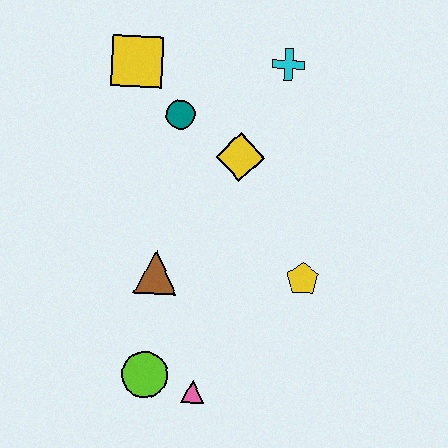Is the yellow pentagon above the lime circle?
Yes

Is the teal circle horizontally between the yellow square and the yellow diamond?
Yes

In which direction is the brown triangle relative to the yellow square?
The brown triangle is below the yellow square.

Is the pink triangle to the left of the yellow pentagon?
Yes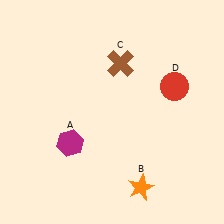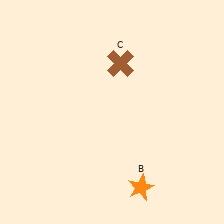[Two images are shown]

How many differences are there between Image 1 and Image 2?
There are 2 differences between the two images.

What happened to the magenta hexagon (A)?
The magenta hexagon (A) was removed in Image 2. It was in the bottom-left area of Image 1.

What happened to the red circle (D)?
The red circle (D) was removed in Image 2. It was in the top-right area of Image 1.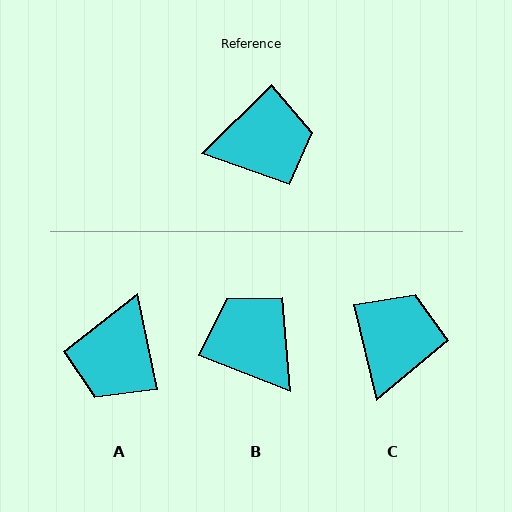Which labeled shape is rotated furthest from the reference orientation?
A, about 123 degrees away.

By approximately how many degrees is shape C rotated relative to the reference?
Approximately 59 degrees counter-clockwise.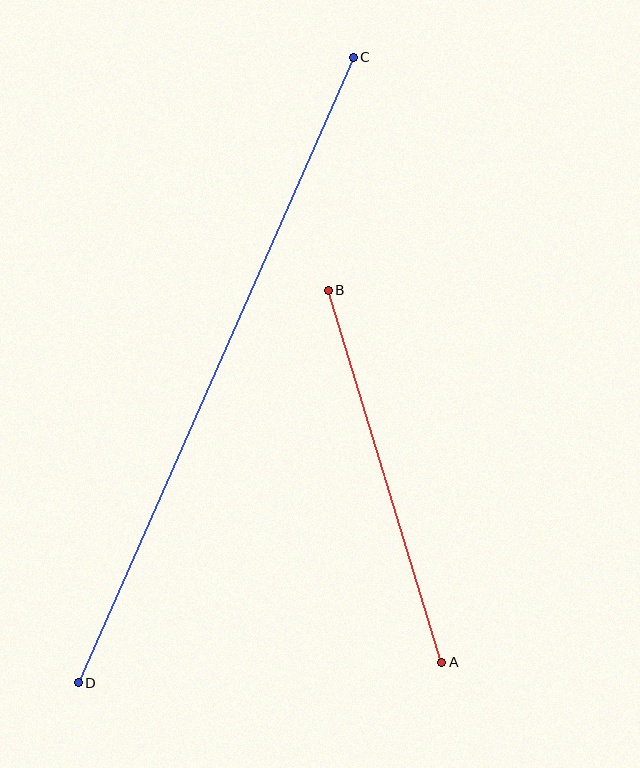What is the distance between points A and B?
The distance is approximately 389 pixels.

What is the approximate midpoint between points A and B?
The midpoint is at approximately (385, 476) pixels.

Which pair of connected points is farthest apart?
Points C and D are farthest apart.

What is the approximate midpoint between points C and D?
The midpoint is at approximately (216, 370) pixels.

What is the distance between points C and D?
The distance is approximately 683 pixels.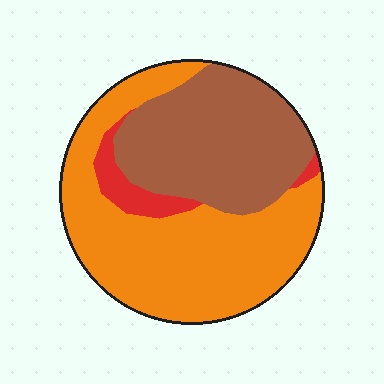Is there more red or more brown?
Brown.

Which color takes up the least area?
Red, at roughly 5%.